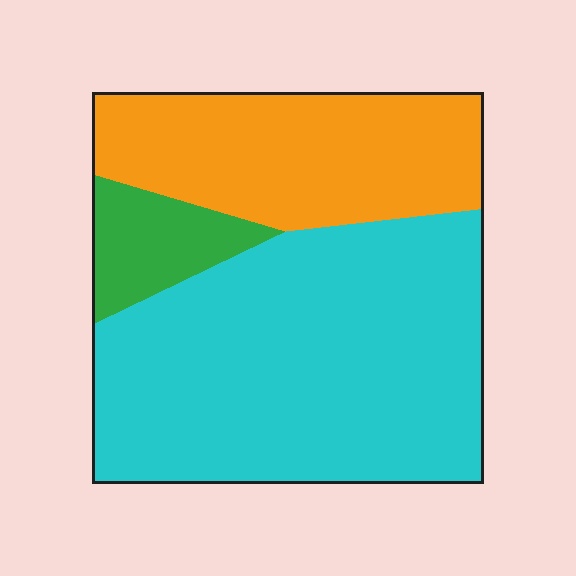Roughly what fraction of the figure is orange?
Orange covers roughly 30% of the figure.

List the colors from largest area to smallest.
From largest to smallest: cyan, orange, green.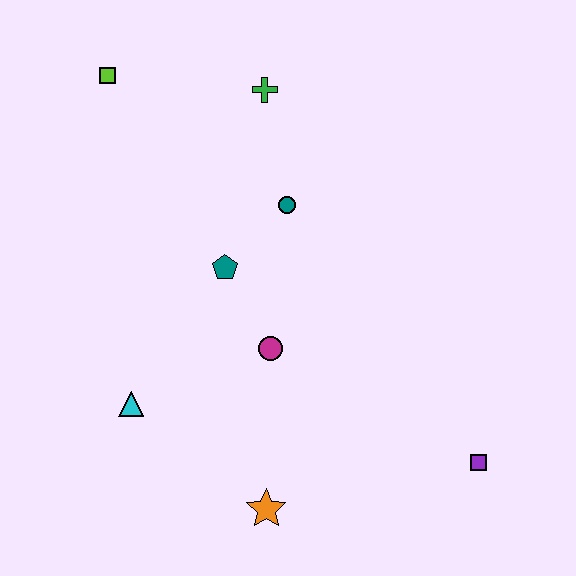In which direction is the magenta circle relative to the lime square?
The magenta circle is below the lime square.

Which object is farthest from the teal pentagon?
The purple square is farthest from the teal pentagon.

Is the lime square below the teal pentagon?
No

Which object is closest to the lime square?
The green cross is closest to the lime square.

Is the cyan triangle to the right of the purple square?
No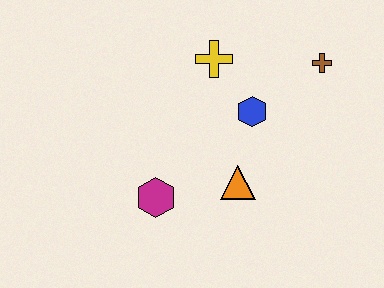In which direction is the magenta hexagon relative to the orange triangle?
The magenta hexagon is to the left of the orange triangle.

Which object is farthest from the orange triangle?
The brown cross is farthest from the orange triangle.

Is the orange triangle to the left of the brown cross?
Yes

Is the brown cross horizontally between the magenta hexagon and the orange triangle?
No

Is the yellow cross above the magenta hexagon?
Yes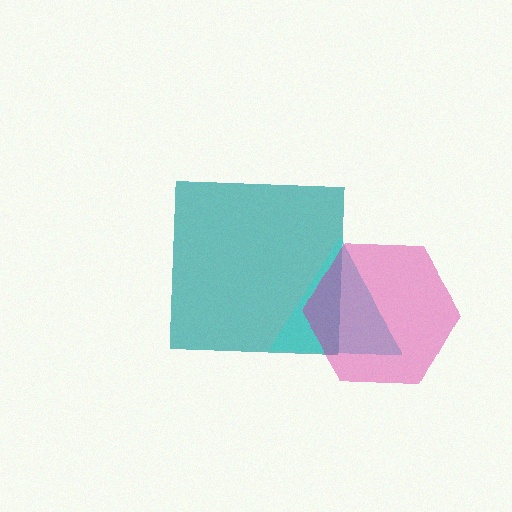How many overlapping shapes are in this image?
There are 3 overlapping shapes in the image.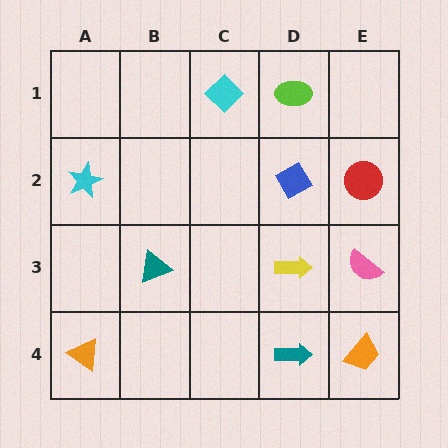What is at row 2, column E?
A red circle.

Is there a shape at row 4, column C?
No, that cell is empty.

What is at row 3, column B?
A teal triangle.